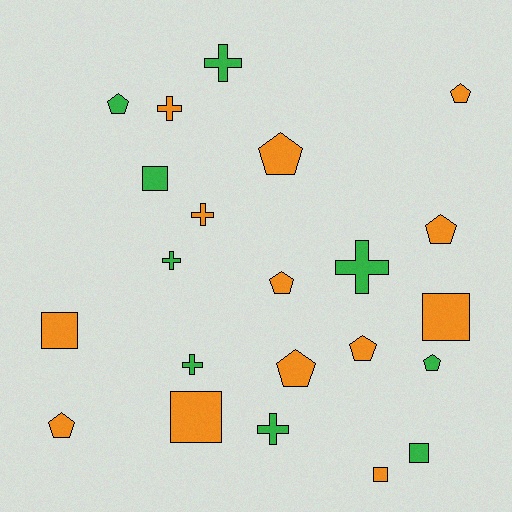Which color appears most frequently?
Orange, with 13 objects.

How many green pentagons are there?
There are 2 green pentagons.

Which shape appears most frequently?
Pentagon, with 9 objects.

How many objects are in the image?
There are 22 objects.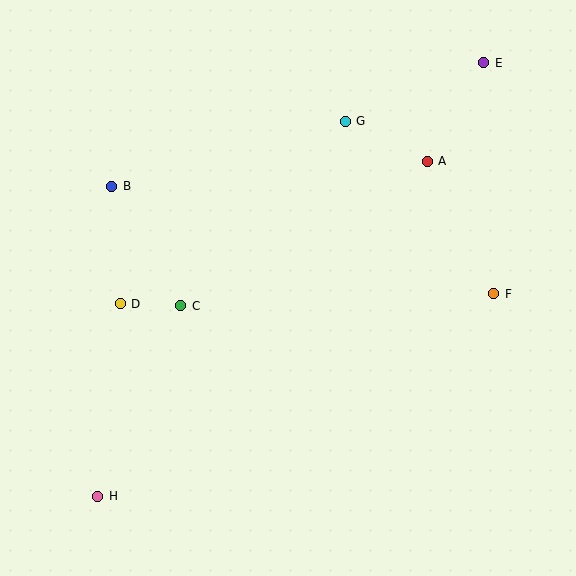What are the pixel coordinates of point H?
Point H is at (98, 496).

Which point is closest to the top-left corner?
Point B is closest to the top-left corner.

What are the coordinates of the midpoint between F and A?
The midpoint between F and A is at (461, 228).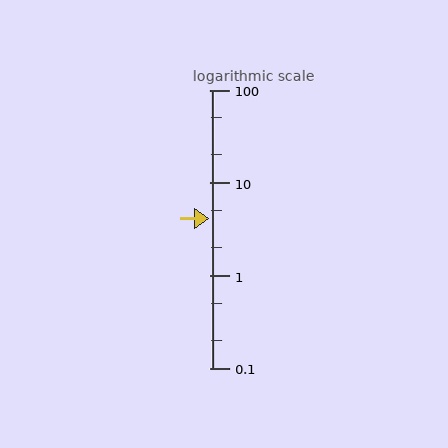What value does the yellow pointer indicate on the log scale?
The pointer indicates approximately 4.1.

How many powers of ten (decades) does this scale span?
The scale spans 3 decades, from 0.1 to 100.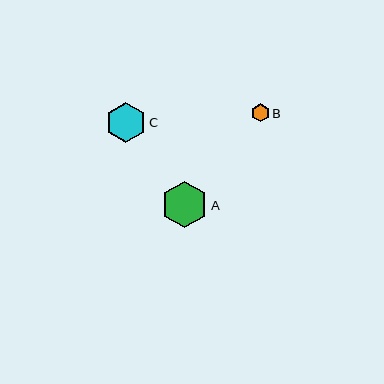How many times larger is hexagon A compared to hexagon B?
Hexagon A is approximately 2.6 times the size of hexagon B.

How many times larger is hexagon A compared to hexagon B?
Hexagon A is approximately 2.6 times the size of hexagon B.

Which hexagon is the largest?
Hexagon A is the largest with a size of approximately 46 pixels.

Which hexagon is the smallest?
Hexagon B is the smallest with a size of approximately 18 pixels.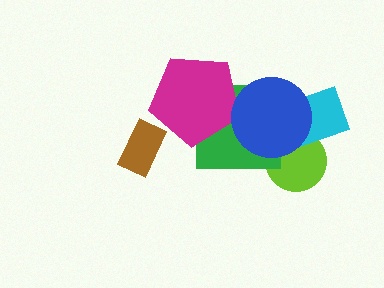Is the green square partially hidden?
Yes, it is partially covered by another shape.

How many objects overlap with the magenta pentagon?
2 objects overlap with the magenta pentagon.